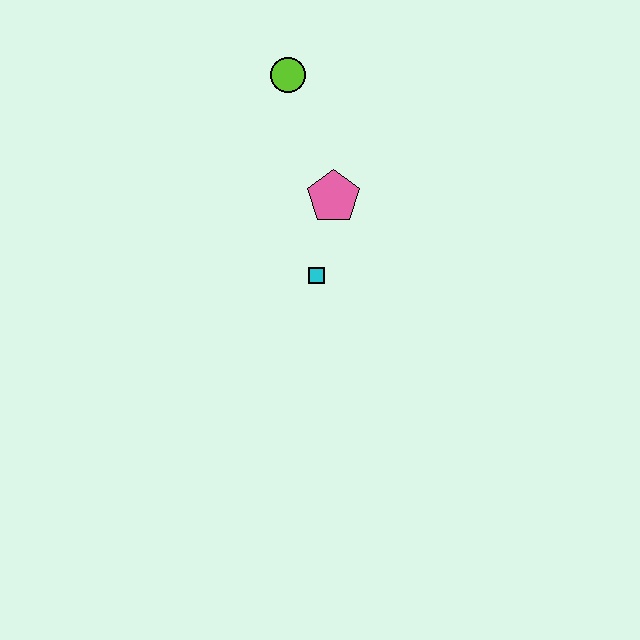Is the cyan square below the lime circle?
Yes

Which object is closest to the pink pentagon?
The cyan square is closest to the pink pentagon.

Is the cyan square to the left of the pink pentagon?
Yes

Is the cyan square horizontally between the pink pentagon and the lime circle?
Yes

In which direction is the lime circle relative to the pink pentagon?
The lime circle is above the pink pentagon.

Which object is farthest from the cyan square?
The lime circle is farthest from the cyan square.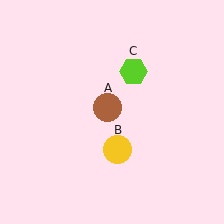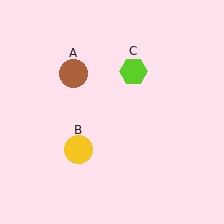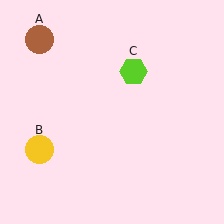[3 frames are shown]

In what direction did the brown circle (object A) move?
The brown circle (object A) moved up and to the left.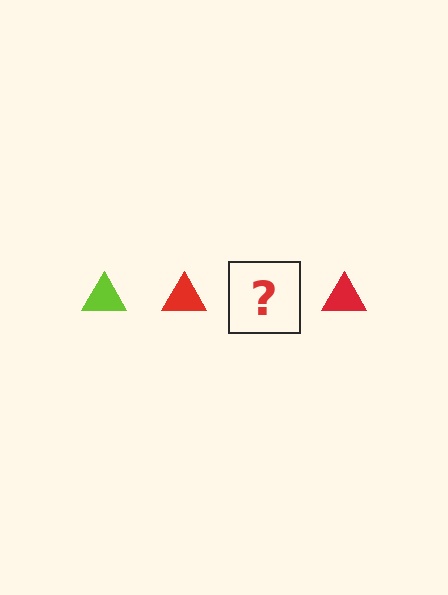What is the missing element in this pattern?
The missing element is a lime triangle.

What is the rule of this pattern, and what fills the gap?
The rule is that the pattern cycles through lime, red triangles. The gap should be filled with a lime triangle.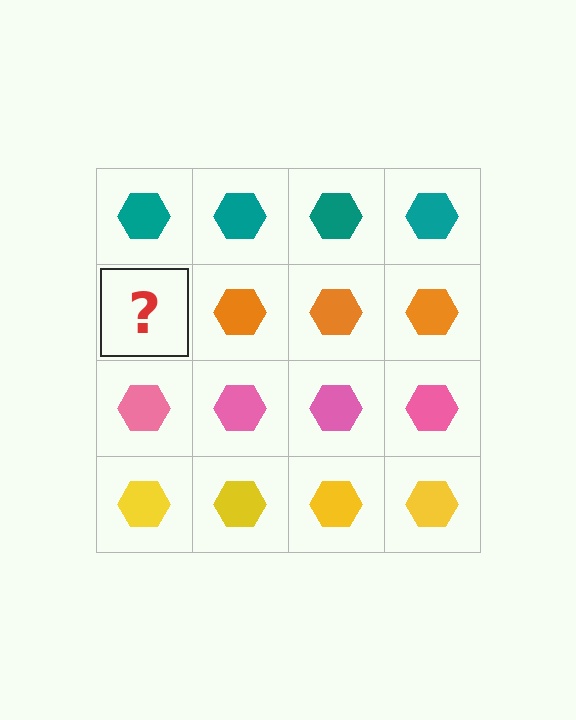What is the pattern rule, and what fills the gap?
The rule is that each row has a consistent color. The gap should be filled with an orange hexagon.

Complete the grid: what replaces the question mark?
The question mark should be replaced with an orange hexagon.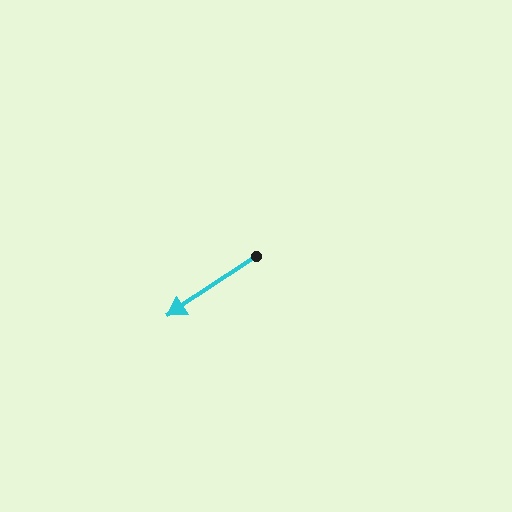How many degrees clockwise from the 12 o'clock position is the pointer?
Approximately 236 degrees.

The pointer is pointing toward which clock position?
Roughly 8 o'clock.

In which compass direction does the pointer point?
Southwest.